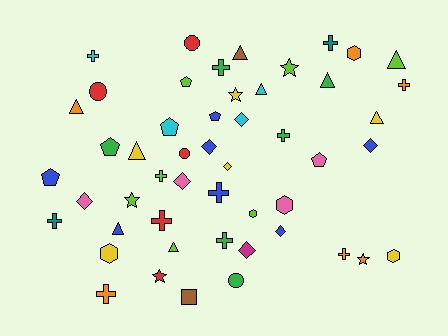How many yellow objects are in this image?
There are 6 yellow objects.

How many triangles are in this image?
There are 9 triangles.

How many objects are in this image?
There are 50 objects.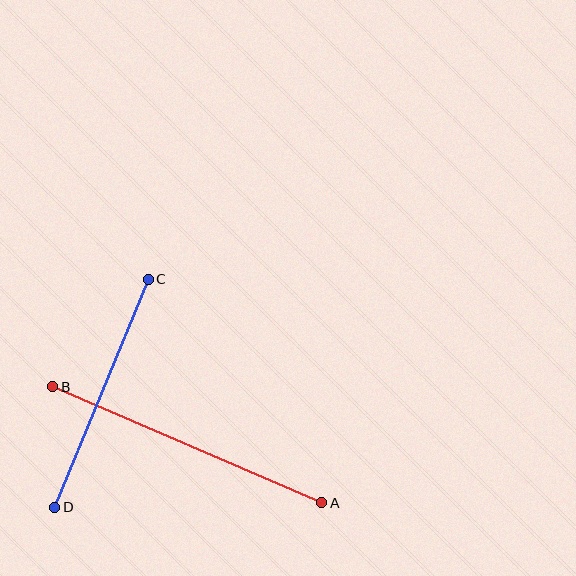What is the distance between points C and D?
The distance is approximately 246 pixels.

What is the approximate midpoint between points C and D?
The midpoint is at approximately (102, 393) pixels.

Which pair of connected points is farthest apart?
Points A and B are farthest apart.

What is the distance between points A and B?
The distance is approximately 293 pixels.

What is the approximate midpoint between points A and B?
The midpoint is at approximately (187, 445) pixels.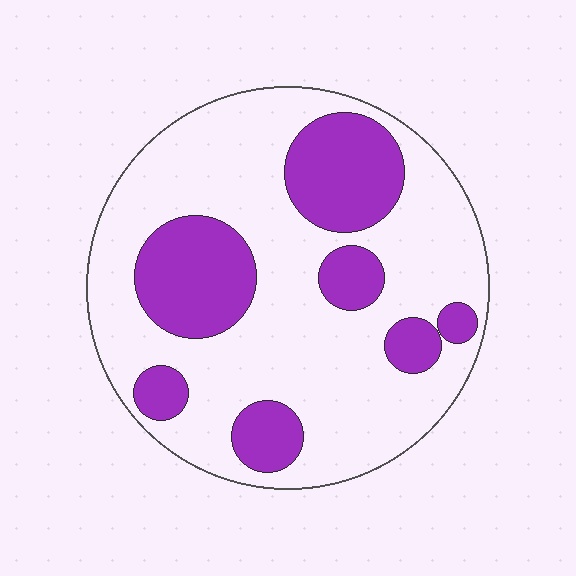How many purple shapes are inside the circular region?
7.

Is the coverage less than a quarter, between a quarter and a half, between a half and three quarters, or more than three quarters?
Between a quarter and a half.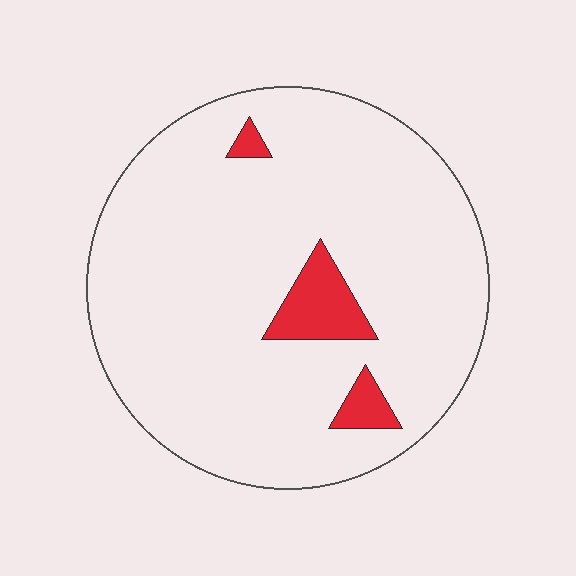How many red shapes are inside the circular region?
3.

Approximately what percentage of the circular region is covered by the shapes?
Approximately 5%.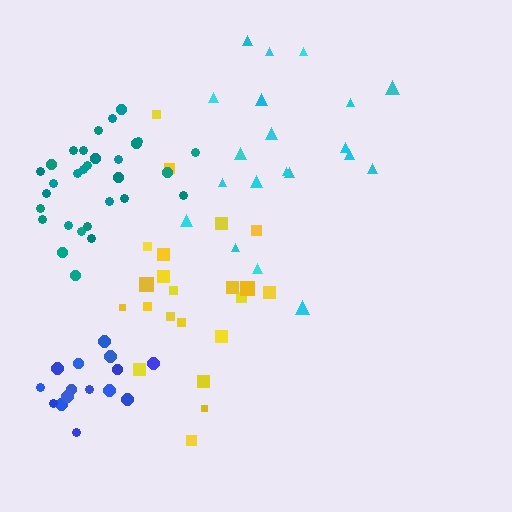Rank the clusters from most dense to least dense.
blue, teal, yellow, cyan.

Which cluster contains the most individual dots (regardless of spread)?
Teal (30).